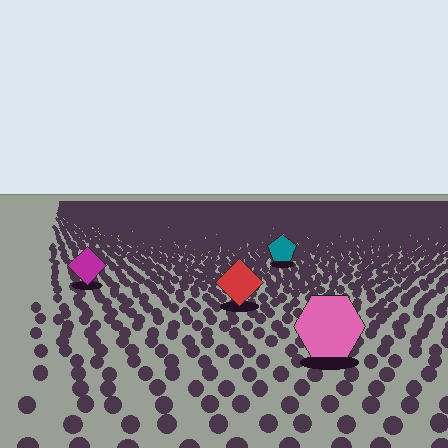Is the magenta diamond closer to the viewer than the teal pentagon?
Yes. The magenta diamond is closer — you can tell from the texture gradient: the ground texture is coarser near it.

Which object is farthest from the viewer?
The teal pentagon is farthest from the viewer. It appears smaller and the ground texture around it is denser.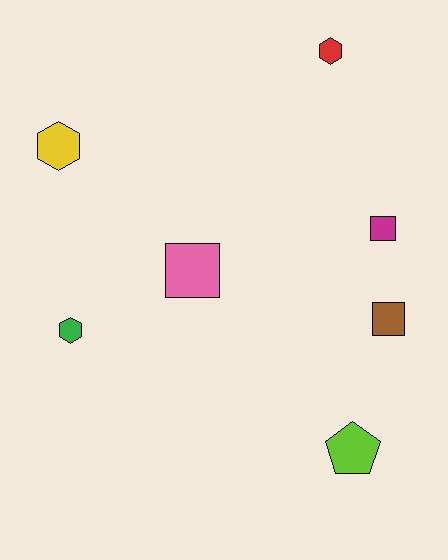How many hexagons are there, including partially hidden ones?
There are 3 hexagons.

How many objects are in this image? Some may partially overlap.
There are 7 objects.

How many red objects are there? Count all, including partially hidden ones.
There is 1 red object.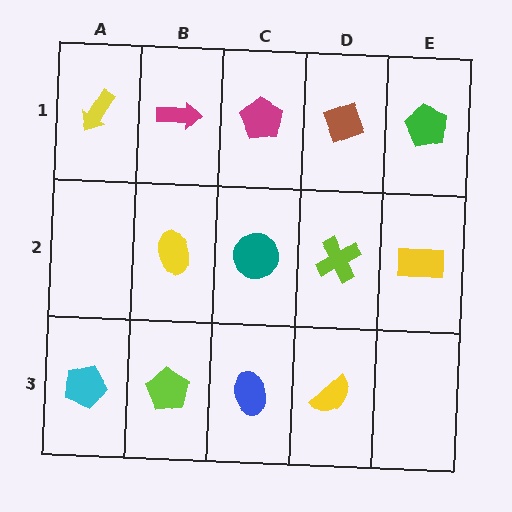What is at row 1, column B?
A magenta arrow.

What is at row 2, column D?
A lime cross.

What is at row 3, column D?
A yellow semicircle.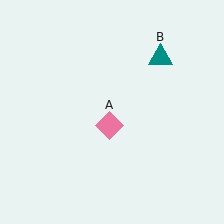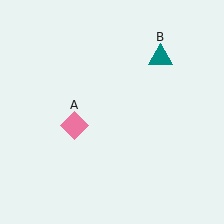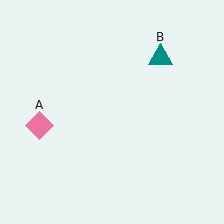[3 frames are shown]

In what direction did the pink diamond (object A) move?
The pink diamond (object A) moved left.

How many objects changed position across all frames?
1 object changed position: pink diamond (object A).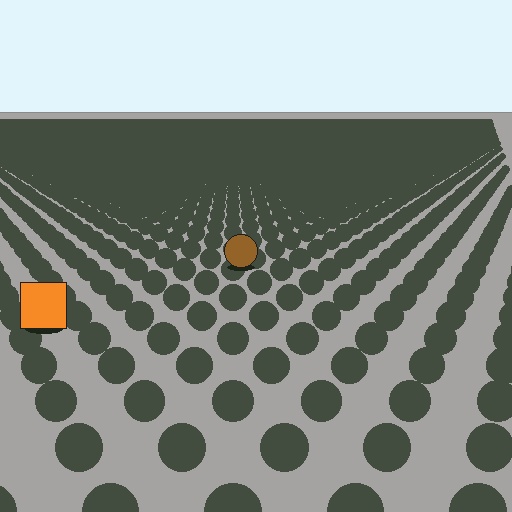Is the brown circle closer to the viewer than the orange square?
No. The orange square is closer — you can tell from the texture gradient: the ground texture is coarser near it.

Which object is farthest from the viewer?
The brown circle is farthest from the viewer. It appears smaller and the ground texture around it is denser.